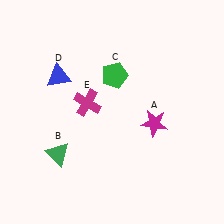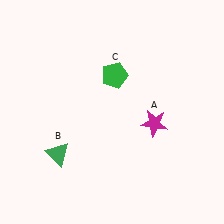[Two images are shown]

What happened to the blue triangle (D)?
The blue triangle (D) was removed in Image 2. It was in the top-left area of Image 1.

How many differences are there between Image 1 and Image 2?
There are 2 differences between the two images.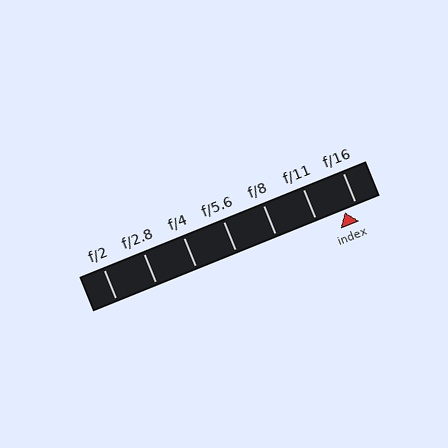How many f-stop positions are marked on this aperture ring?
There are 7 f-stop positions marked.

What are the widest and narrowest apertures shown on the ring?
The widest aperture shown is f/2 and the narrowest is f/16.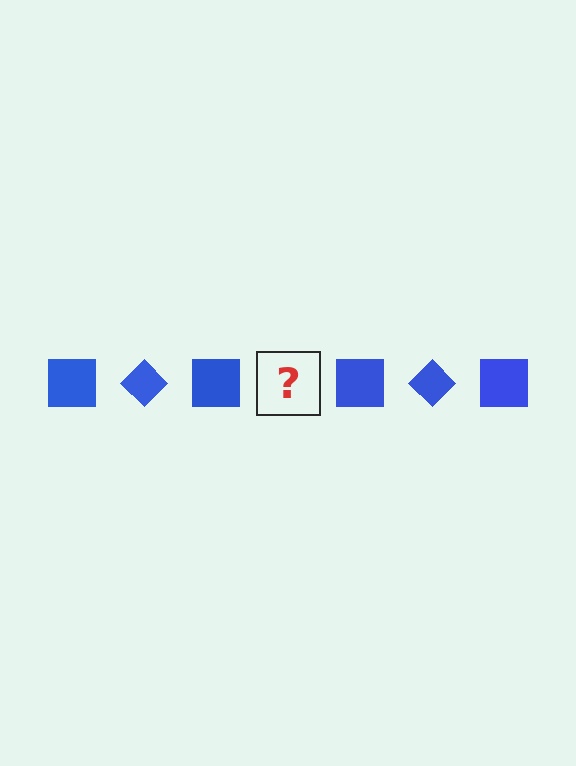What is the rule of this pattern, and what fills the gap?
The rule is that the pattern cycles through square, diamond shapes in blue. The gap should be filled with a blue diamond.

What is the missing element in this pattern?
The missing element is a blue diamond.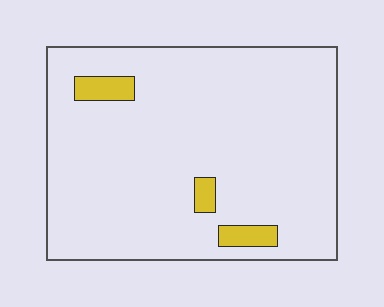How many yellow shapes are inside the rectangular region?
3.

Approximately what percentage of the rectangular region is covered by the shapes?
Approximately 5%.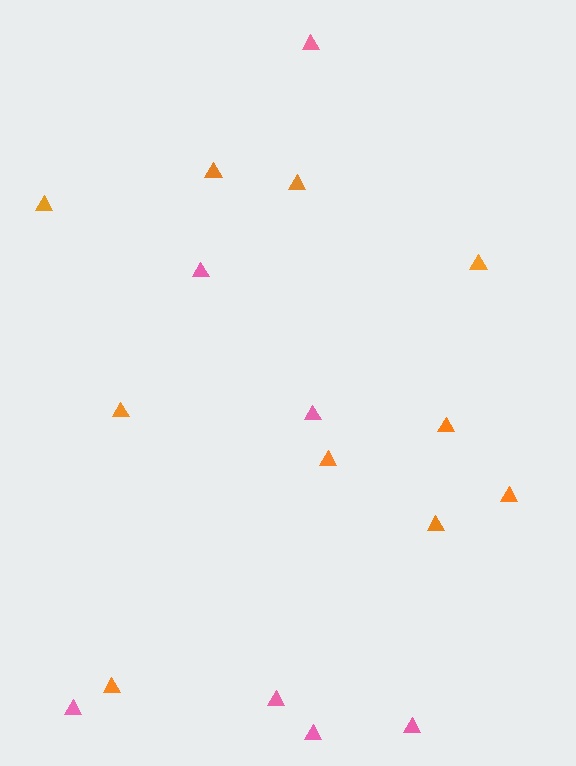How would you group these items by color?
There are 2 groups: one group of pink triangles (7) and one group of orange triangles (10).